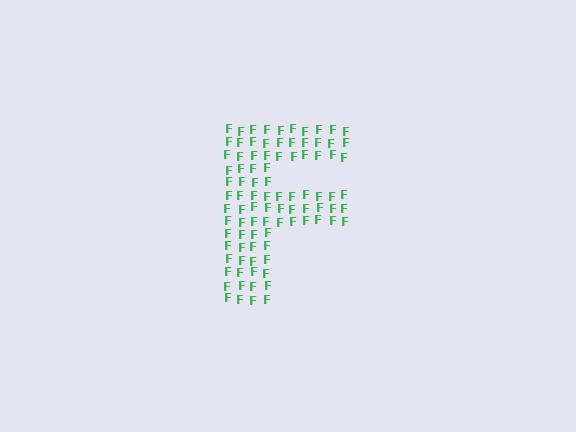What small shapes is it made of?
It is made of small letter F's.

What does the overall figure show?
The overall figure shows the letter F.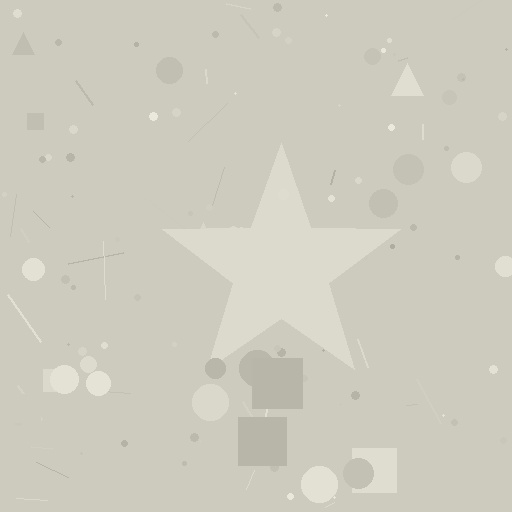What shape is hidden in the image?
A star is hidden in the image.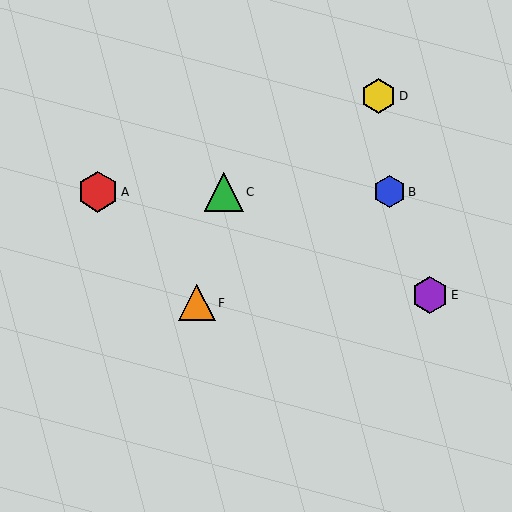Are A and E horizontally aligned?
No, A is at y≈192 and E is at y≈295.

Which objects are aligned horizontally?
Objects A, B, C are aligned horizontally.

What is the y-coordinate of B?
Object B is at y≈192.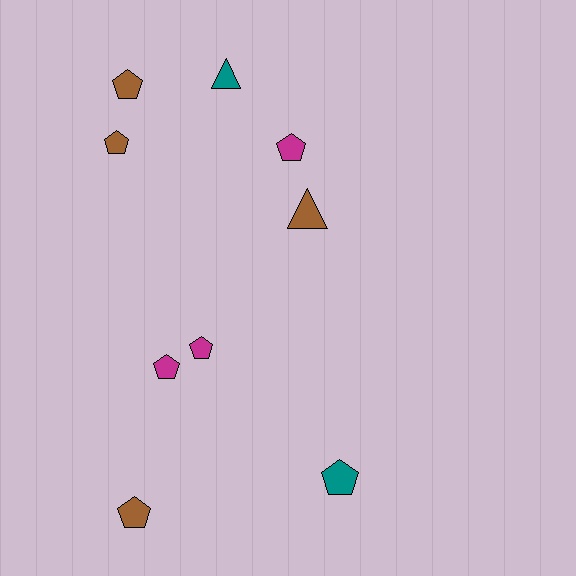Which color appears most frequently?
Brown, with 4 objects.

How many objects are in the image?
There are 9 objects.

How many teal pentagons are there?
There is 1 teal pentagon.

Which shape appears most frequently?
Pentagon, with 7 objects.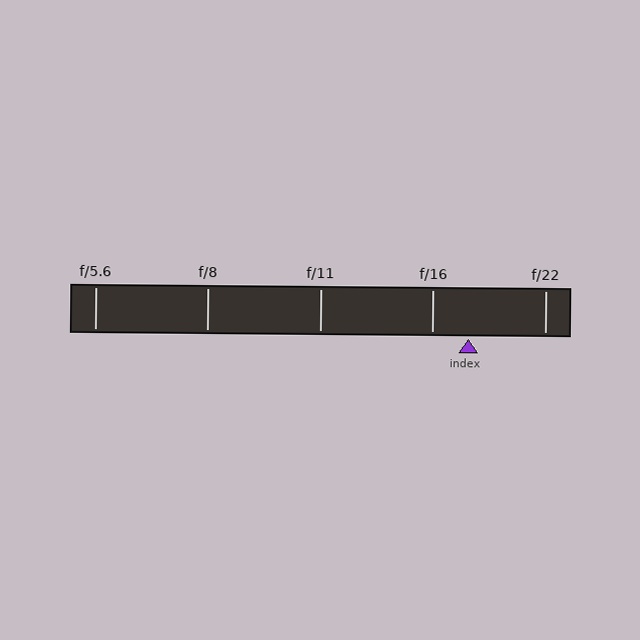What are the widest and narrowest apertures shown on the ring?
The widest aperture shown is f/5.6 and the narrowest is f/22.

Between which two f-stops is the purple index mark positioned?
The index mark is between f/16 and f/22.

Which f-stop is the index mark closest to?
The index mark is closest to f/16.